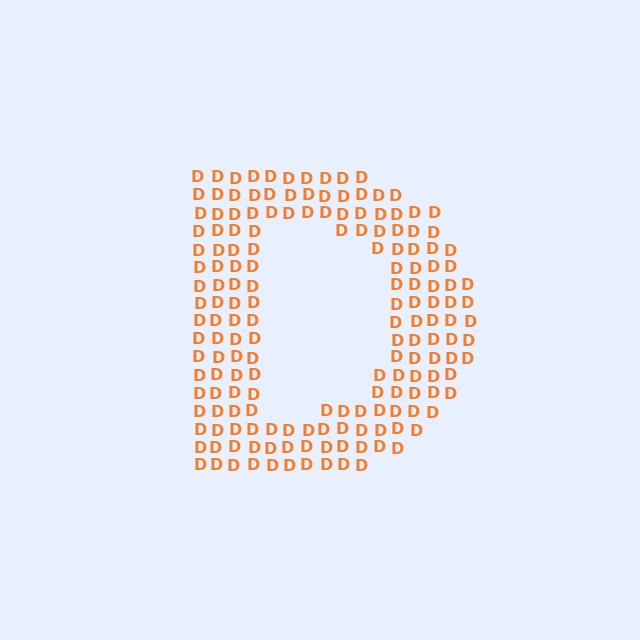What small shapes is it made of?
It is made of small letter D's.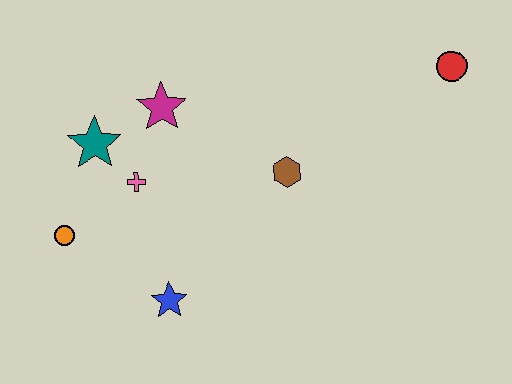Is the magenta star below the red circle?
Yes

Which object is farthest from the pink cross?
The red circle is farthest from the pink cross.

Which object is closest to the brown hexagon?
The magenta star is closest to the brown hexagon.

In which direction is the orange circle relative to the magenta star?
The orange circle is below the magenta star.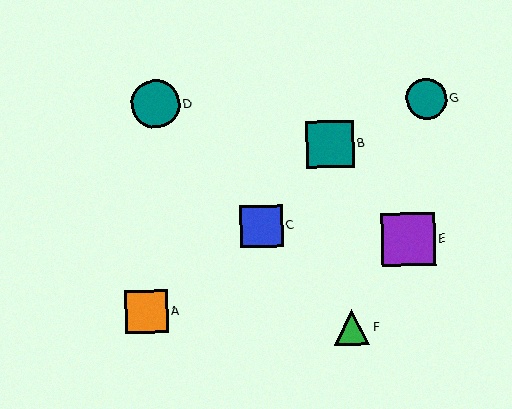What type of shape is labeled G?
Shape G is a teal circle.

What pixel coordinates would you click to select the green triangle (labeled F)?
Click at (352, 327) to select the green triangle F.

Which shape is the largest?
The purple square (labeled E) is the largest.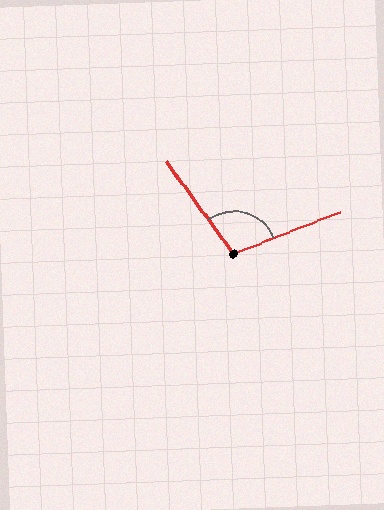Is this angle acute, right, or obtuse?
It is obtuse.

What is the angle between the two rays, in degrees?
Approximately 105 degrees.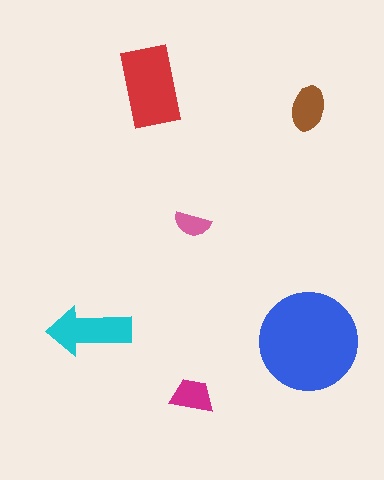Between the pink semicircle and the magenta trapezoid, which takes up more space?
The magenta trapezoid.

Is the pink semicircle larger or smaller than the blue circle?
Smaller.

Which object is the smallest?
The pink semicircle.